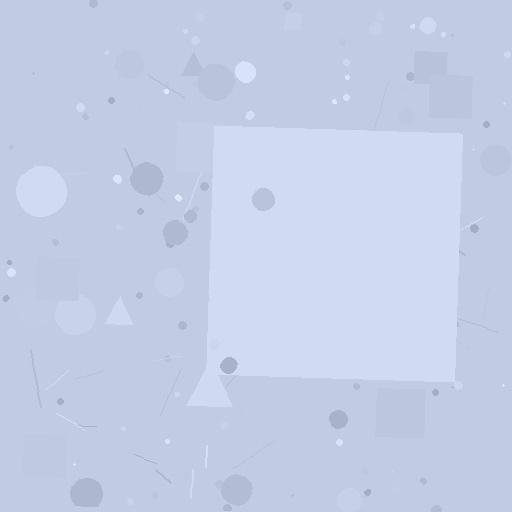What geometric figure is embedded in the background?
A square is embedded in the background.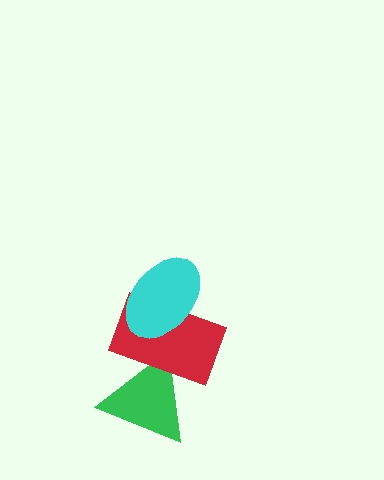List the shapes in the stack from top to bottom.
From top to bottom: the cyan ellipse, the red rectangle, the green triangle.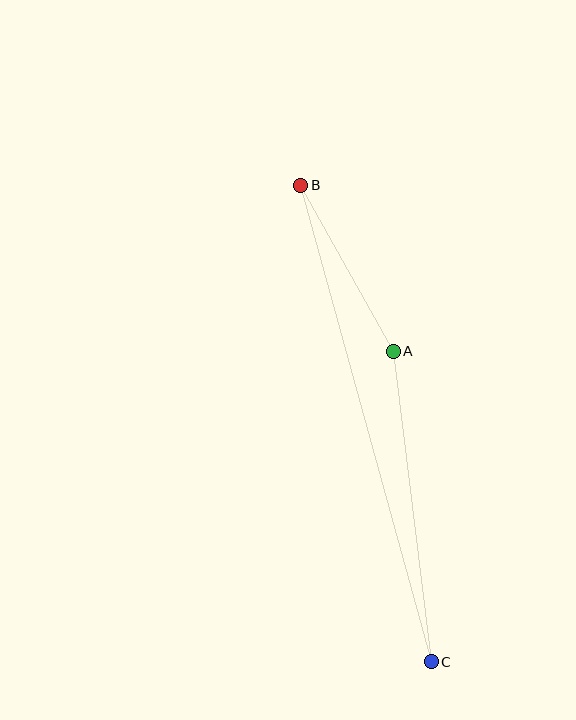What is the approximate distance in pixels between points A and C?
The distance between A and C is approximately 313 pixels.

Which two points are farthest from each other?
Points B and C are farthest from each other.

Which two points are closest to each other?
Points A and B are closest to each other.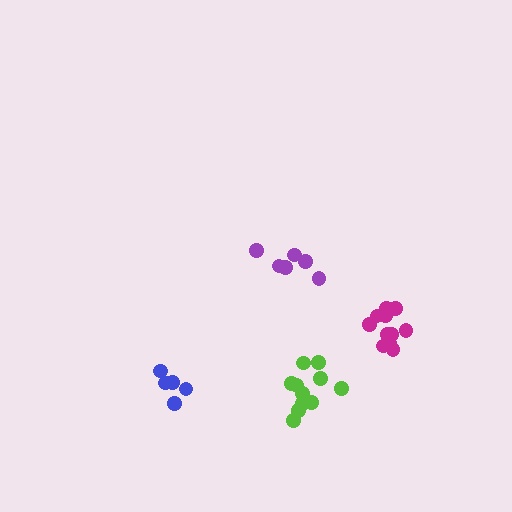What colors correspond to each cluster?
The clusters are colored: lime, blue, purple, magenta.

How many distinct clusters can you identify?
There are 4 distinct clusters.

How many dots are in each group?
Group 1: 11 dots, Group 2: 5 dots, Group 3: 6 dots, Group 4: 11 dots (33 total).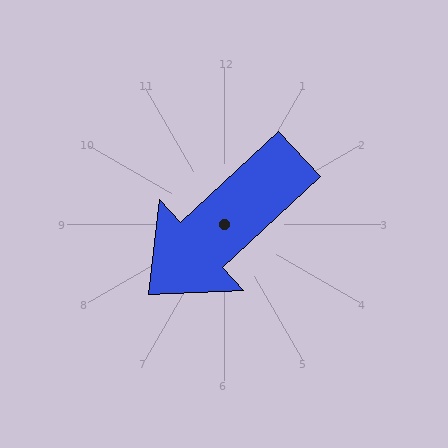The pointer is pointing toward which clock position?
Roughly 8 o'clock.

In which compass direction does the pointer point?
Southwest.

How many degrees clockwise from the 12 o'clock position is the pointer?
Approximately 227 degrees.